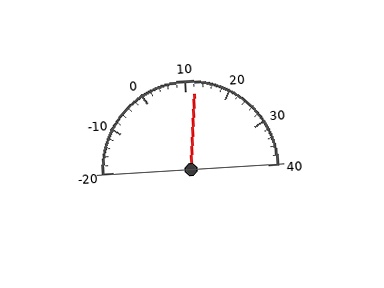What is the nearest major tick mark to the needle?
The nearest major tick mark is 10.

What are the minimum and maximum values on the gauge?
The gauge ranges from -20 to 40.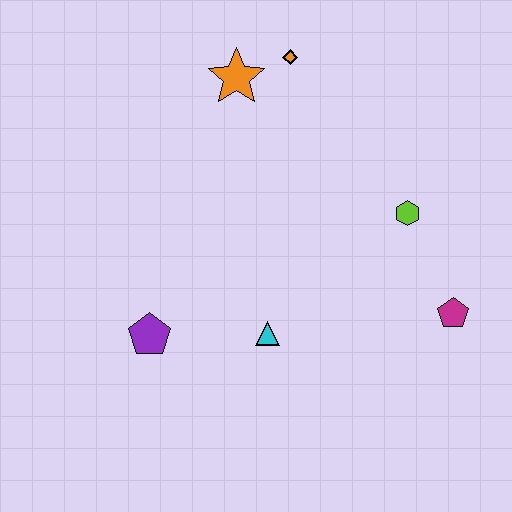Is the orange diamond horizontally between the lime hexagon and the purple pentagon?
Yes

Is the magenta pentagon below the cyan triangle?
No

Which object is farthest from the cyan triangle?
The orange diamond is farthest from the cyan triangle.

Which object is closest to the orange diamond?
The orange star is closest to the orange diamond.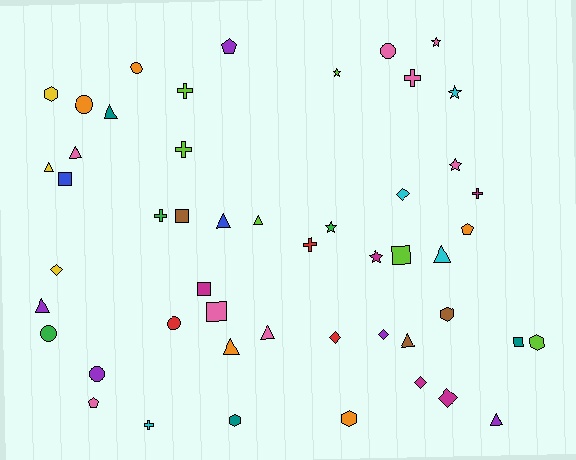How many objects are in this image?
There are 50 objects.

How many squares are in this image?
There are 6 squares.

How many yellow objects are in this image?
There are 3 yellow objects.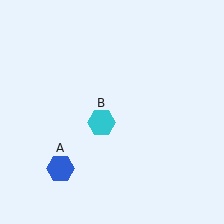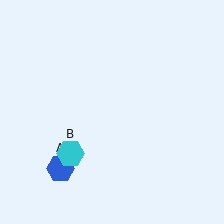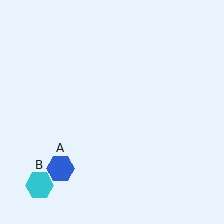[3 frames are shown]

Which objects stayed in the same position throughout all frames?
Blue hexagon (object A) remained stationary.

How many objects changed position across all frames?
1 object changed position: cyan hexagon (object B).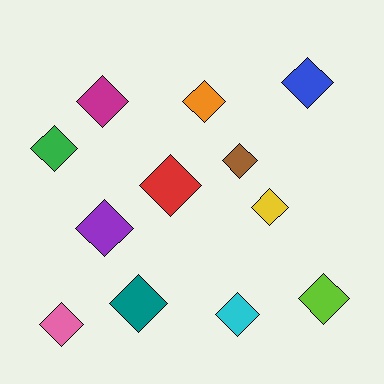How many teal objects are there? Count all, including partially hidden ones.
There is 1 teal object.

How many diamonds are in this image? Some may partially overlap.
There are 12 diamonds.